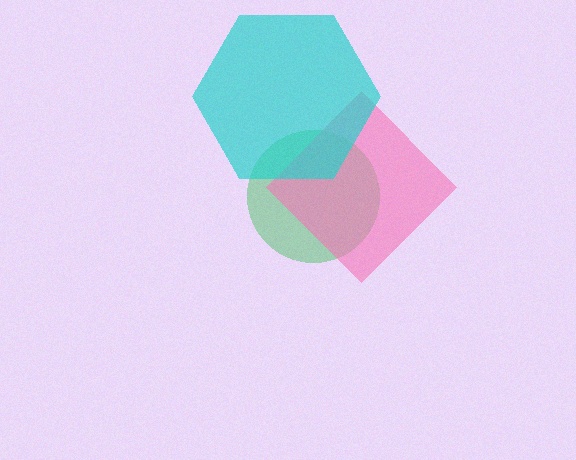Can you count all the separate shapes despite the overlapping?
Yes, there are 3 separate shapes.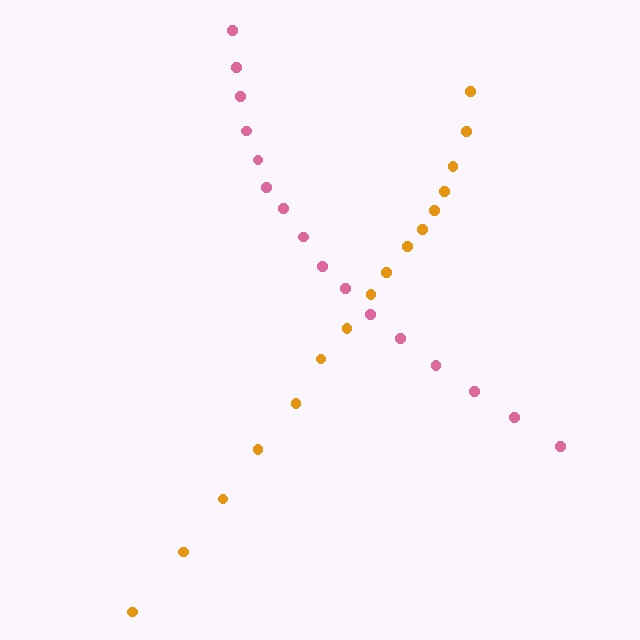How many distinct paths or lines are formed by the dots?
There are 2 distinct paths.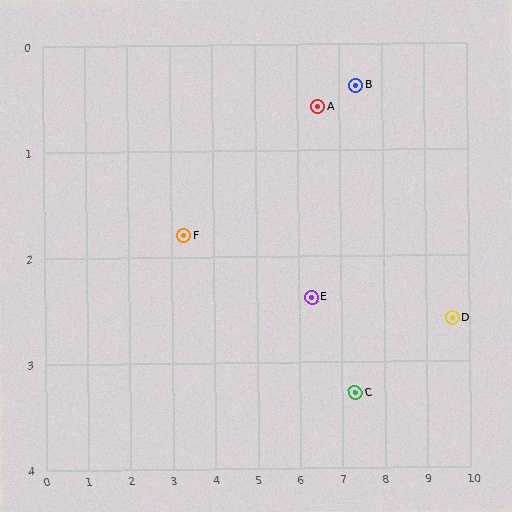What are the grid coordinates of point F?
Point F is at approximately (3.3, 1.8).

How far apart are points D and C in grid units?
Points D and C are about 2.4 grid units apart.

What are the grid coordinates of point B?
Point B is at approximately (7.4, 0.4).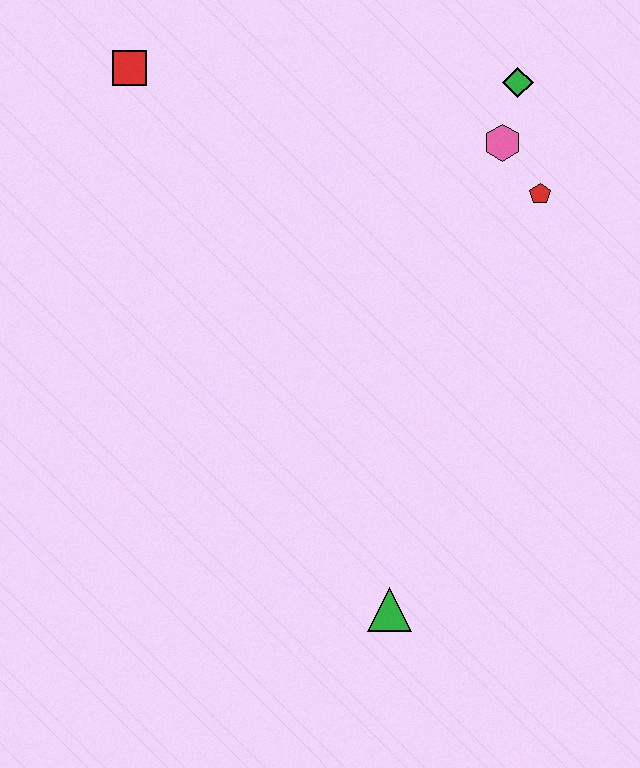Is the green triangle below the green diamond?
Yes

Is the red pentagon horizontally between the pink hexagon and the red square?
No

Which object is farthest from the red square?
The green triangle is farthest from the red square.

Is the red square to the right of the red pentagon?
No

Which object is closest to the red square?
The pink hexagon is closest to the red square.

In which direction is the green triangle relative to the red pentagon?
The green triangle is below the red pentagon.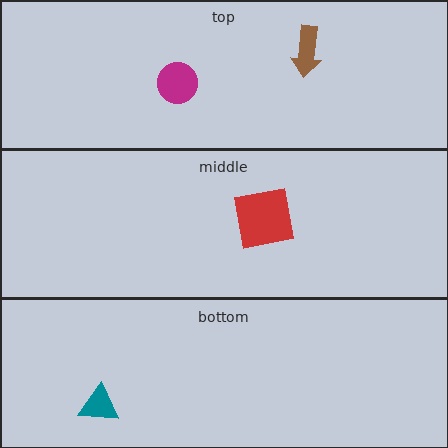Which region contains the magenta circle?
The top region.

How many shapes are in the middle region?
1.